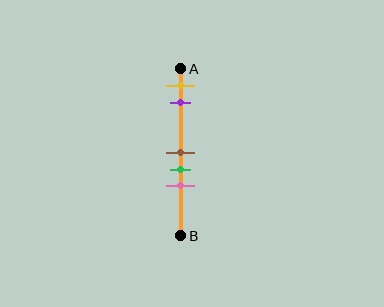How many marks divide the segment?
There are 5 marks dividing the segment.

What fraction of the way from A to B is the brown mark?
The brown mark is approximately 50% (0.5) of the way from A to B.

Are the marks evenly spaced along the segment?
No, the marks are not evenly spaced.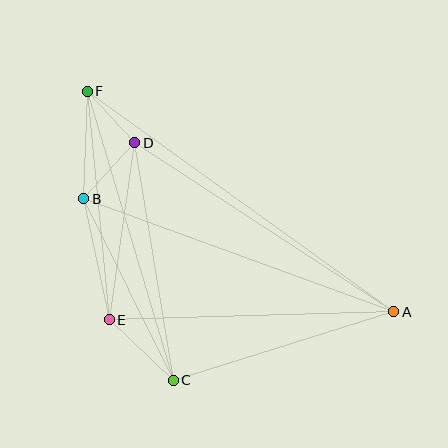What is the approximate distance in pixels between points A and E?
The distance between A and E is approximately 285 pixels.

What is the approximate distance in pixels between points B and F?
The distance between B and F is approximately 108 pixels.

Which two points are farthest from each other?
Points A and F are farthest from each other.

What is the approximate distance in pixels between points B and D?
The distance between B and D is approximately 76 pixels.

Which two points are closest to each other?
Points D and F are closest to each other.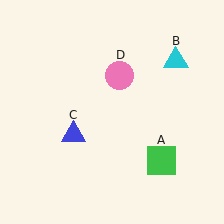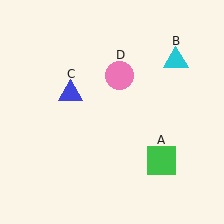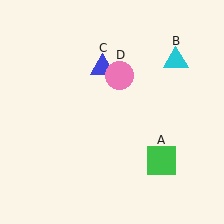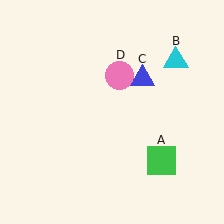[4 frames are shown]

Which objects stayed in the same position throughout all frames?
Green square (object A) and cyan triangle (object B) and pink circle (object D) remained stationary.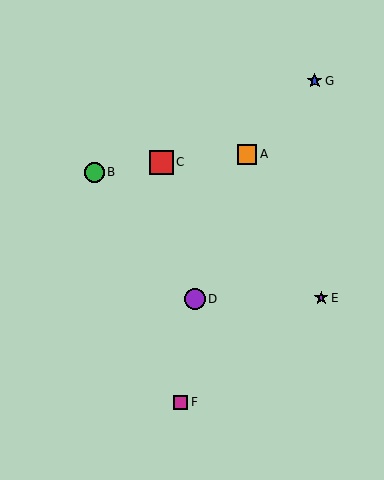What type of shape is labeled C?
Shape C is a red square.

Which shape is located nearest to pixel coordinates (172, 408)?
The magenta square (labeled F) at (181, 402) is nearest to that location.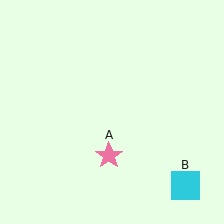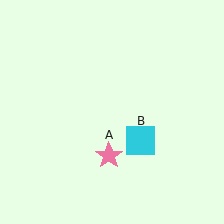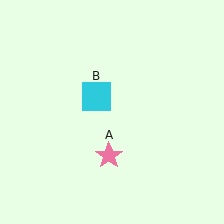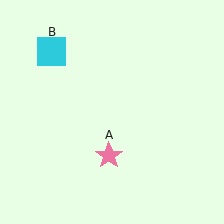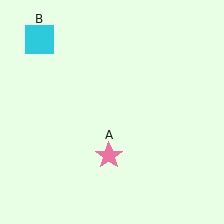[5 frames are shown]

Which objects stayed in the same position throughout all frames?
Pink star (object A) remained stationary.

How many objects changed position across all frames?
1 object changed position: cyan square (object B).